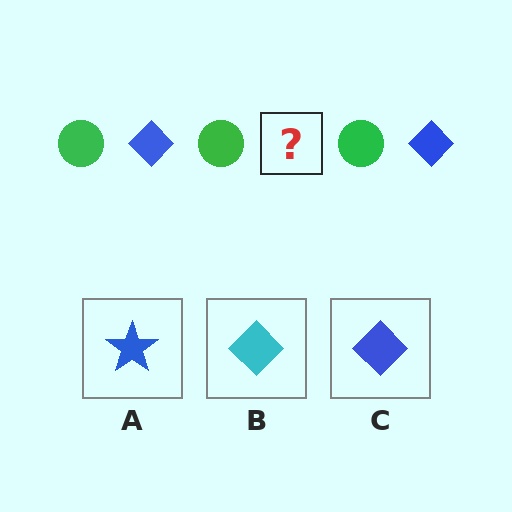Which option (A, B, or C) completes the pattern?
C.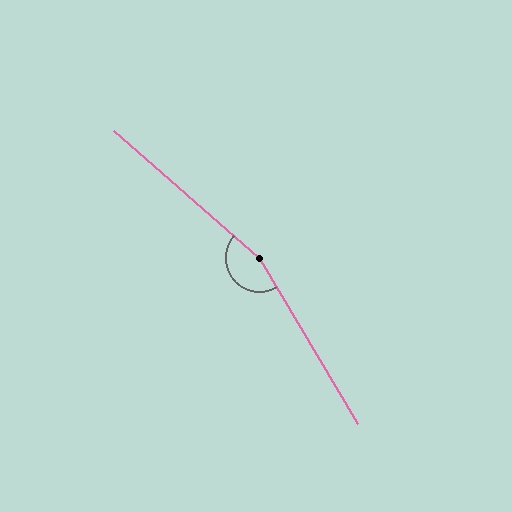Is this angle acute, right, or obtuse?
It is obtuse.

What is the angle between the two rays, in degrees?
Approximately 162 degrees.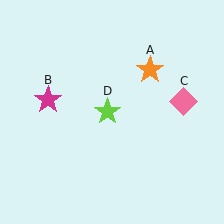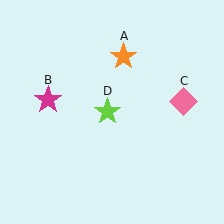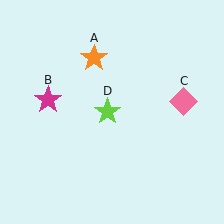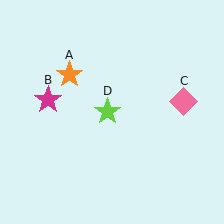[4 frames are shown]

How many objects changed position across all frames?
1 object changed position: orange star (object A).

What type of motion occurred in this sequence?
The orange star (object A) rotated counterclockwise around the center of the scene.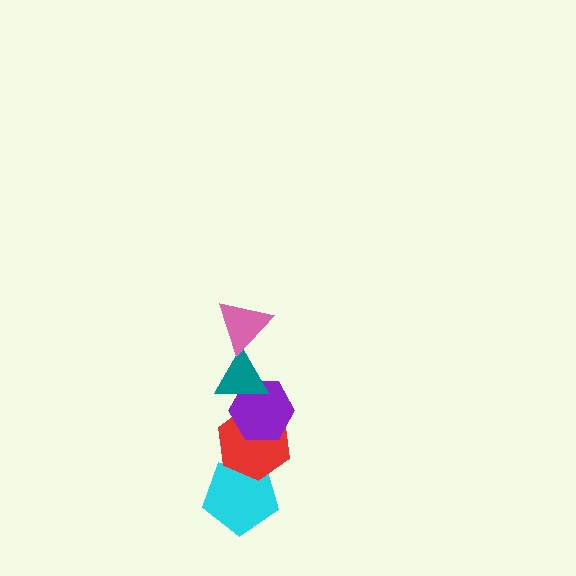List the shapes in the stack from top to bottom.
From top to bottom: the pink triangle, the teal triangle, the purple hexagon, the red hexagon, the cyan pentagon.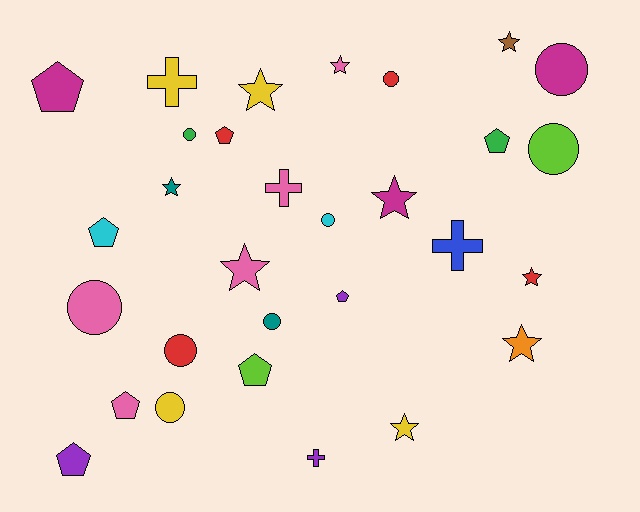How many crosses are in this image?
There are 4 crosses.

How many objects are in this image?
There are 30 objects.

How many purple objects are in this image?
There are 3 purple objects.